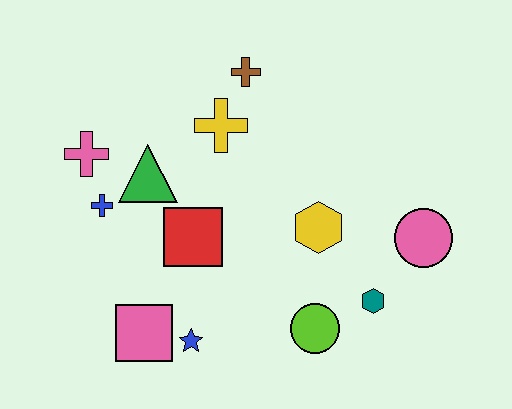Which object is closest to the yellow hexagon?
The teal hexagon is closest to the yellow hexagon.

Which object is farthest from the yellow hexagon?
The pink cross is farthest from the yellow hexagon.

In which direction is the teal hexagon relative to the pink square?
The teal hexagon is to the right of the pink square.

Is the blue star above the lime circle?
No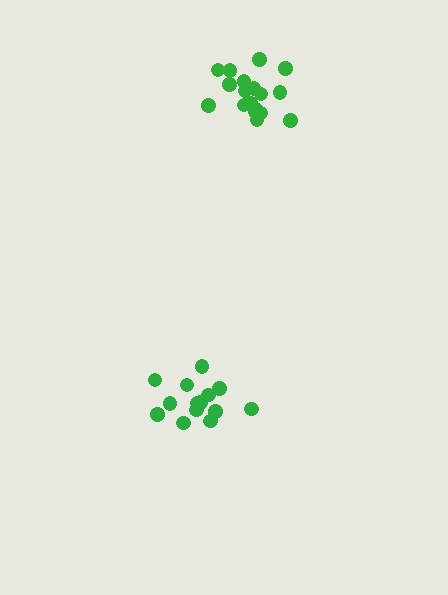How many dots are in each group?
Group 1: 18 dots, Group 2: 14 dots (32 total).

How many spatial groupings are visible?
There are 2 spatial groupings.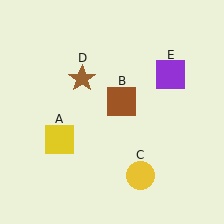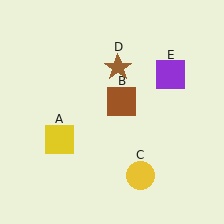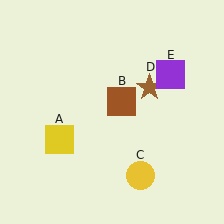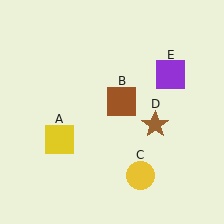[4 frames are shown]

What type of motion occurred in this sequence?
The brown star (object D) rotated clockwise around the center of the scene.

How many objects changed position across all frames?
1 object changed position: brown star (object D).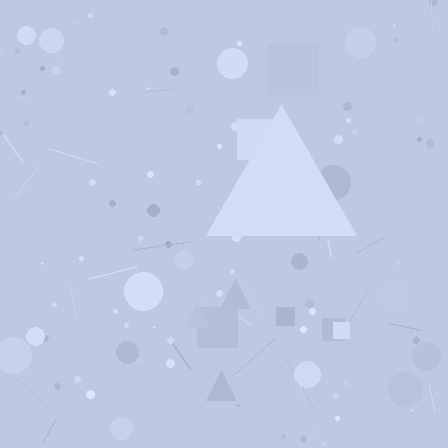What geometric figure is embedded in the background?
A triangle is embedded in the background.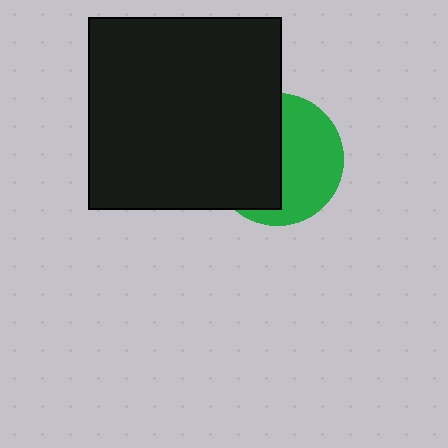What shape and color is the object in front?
The object in front is a black square.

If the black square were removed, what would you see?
You would see the complete green circle.